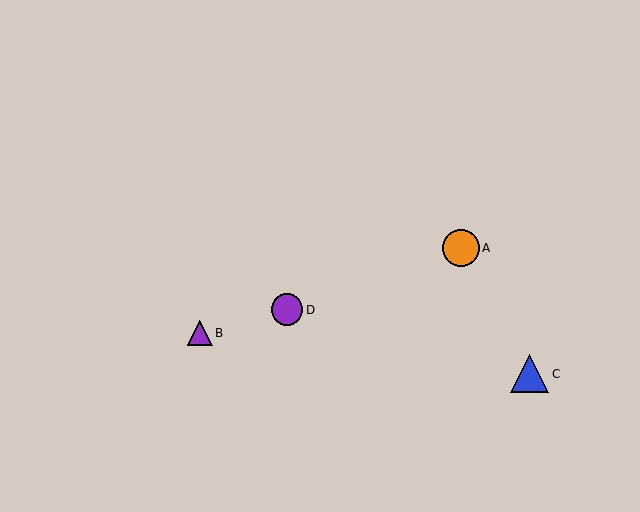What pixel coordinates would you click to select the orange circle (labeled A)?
Click at (461, 248) to select the orange circle A.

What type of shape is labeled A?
Shape A is an orange circle.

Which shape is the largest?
The blue triangle (labeled C) is the largest.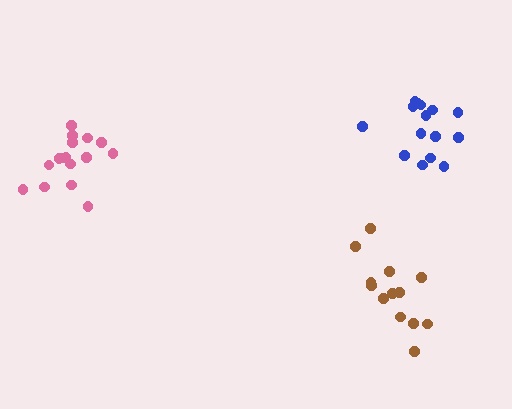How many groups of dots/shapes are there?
There are 3 groups.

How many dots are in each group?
Group 1: 15 dots, Group 2: 17 dots, Group 3: 13 dots (45 total).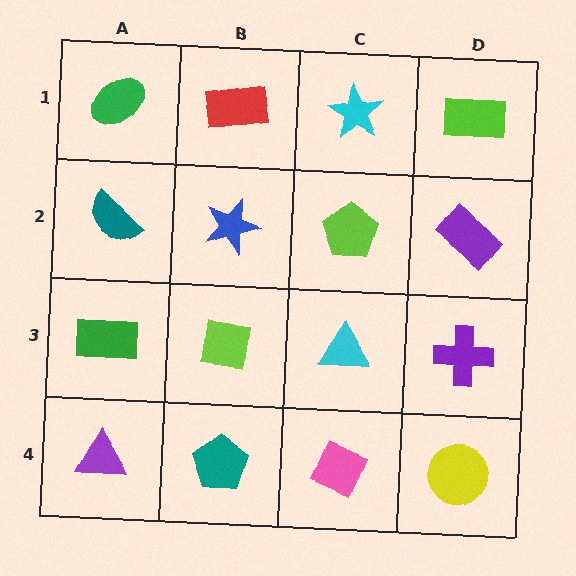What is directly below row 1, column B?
A blue star.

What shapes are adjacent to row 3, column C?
A lime pentagon (row 2, column C), a pink diamond (row 4, column C), a lime square (row 3, column B), a purple cross (row 3, column D).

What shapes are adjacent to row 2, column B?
A red rectangle (row 1, column B), a lime square (row 3, column B), a teal semicircle (row 2, column A), a lime pentagon (row 2, column C).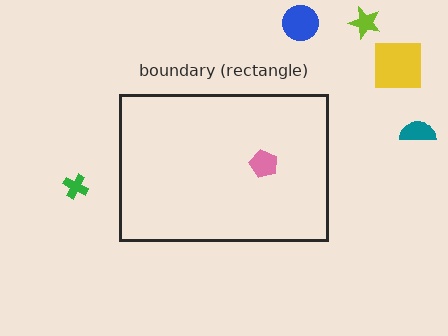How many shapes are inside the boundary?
1 inside, 5 outside.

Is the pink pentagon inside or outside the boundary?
Inside.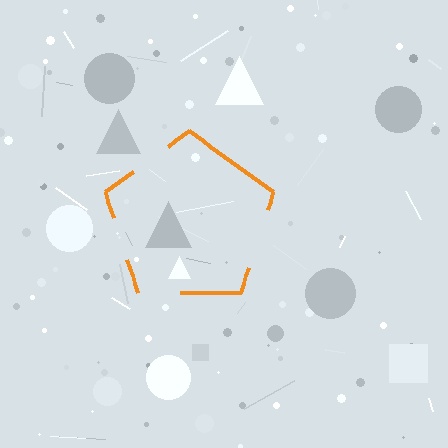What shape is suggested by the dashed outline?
The dashed outline suggests a pentagon.